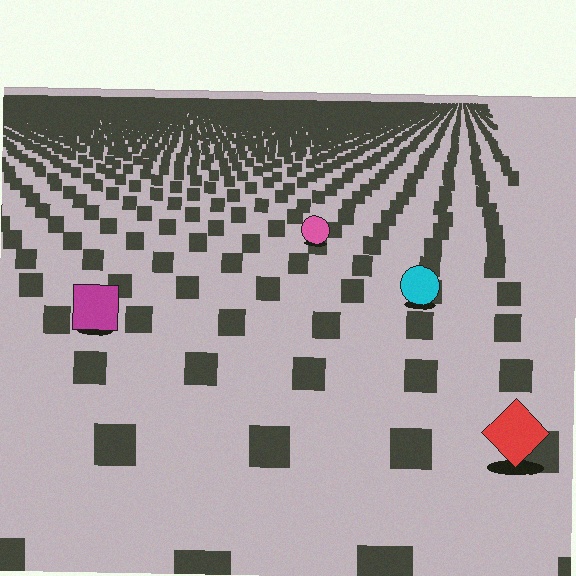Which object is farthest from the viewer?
The pink circle is farthest from the viewer. It appears smaller and the ground texture around it is denser.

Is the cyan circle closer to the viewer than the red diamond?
No. The red diamond is closer — you can tell from the texture gradient: the ground texture is coarser near it.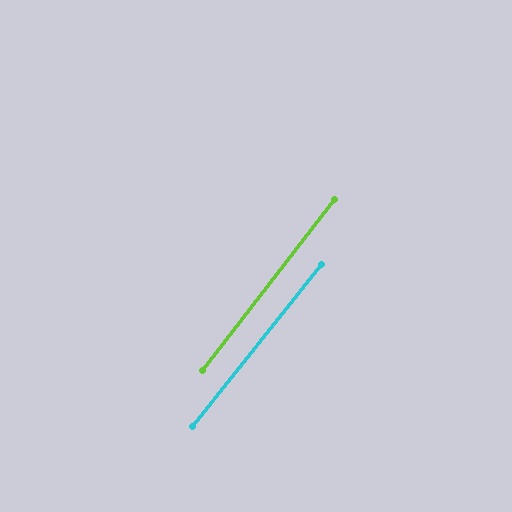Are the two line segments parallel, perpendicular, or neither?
Parallel — their directions differ by only 0.8°.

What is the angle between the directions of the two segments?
Approximately 1 degree.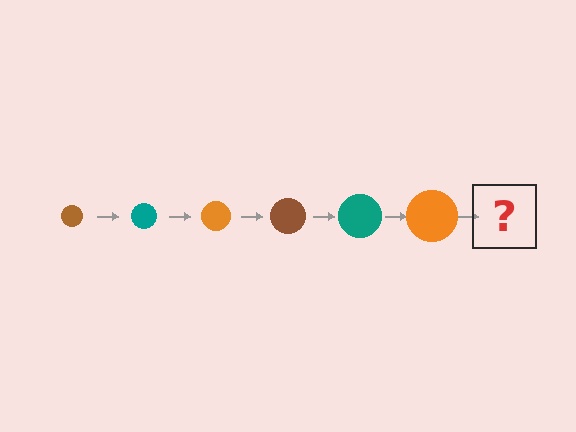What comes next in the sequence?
The next element should be a brown circle, larger than the previous one.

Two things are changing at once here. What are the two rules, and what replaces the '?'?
The two rules are that the circle grows larger each step and the color cycles through brown, teal, and orange. The '?' should be a brown circle, larger than the previous one.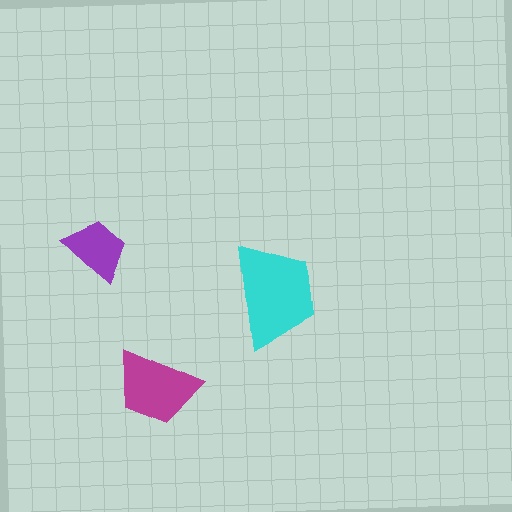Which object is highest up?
The purple trapezoid is topmost.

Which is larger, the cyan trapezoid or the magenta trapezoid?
The cyan one.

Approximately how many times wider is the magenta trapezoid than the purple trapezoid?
About 1.5 times wider.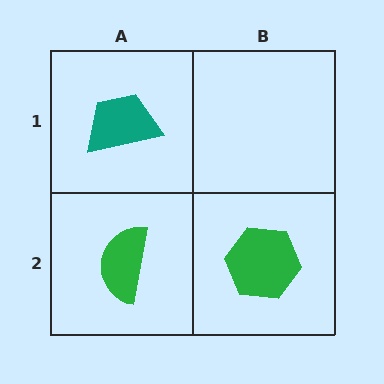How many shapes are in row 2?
2 shapes.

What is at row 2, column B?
A green hexagon.